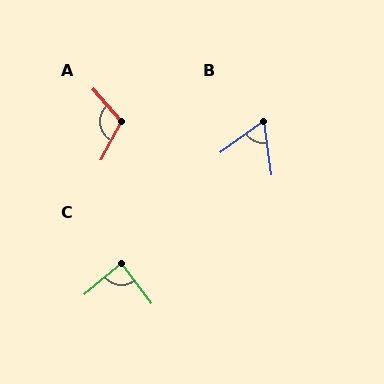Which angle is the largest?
A, at approximately 111 degrees.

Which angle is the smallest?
B, at approximately 62 degrees.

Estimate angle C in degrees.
Approximately 87 degrees.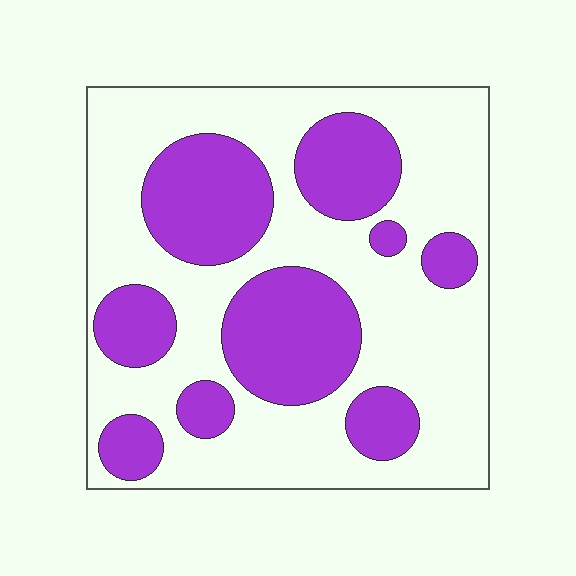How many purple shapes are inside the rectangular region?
9.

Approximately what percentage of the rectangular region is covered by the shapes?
Approximately 35%.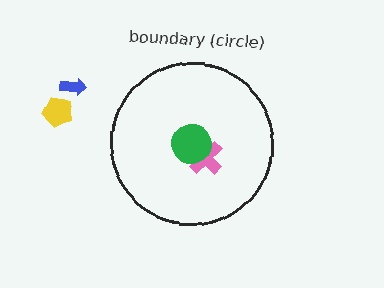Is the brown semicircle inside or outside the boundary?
Inside.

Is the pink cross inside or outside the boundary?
Inside.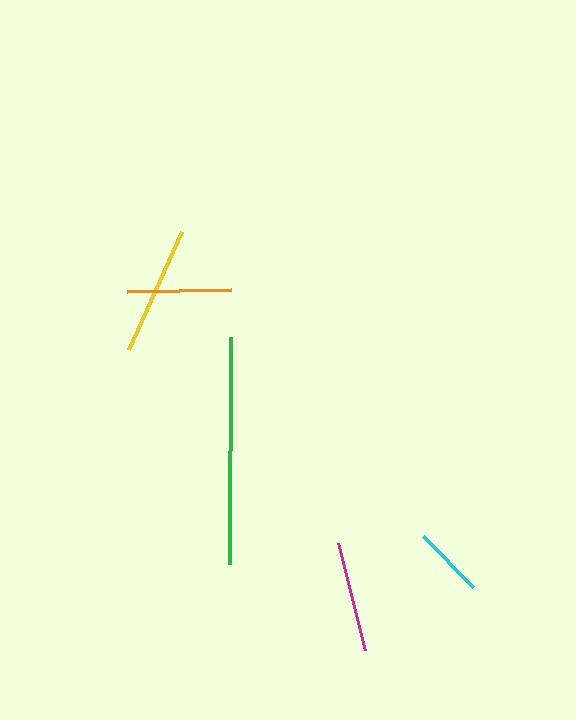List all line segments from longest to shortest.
From longest to shortest: green, yellow, magenta, orange, cyan.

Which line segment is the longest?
The green line is the longest at approximately 228 pixels.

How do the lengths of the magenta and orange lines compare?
The magenta and orange lines are approximately the same length.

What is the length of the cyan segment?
The cyan segment is approximately 71 pixels long.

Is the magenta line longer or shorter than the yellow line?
The yellow line is longer than the magenta line.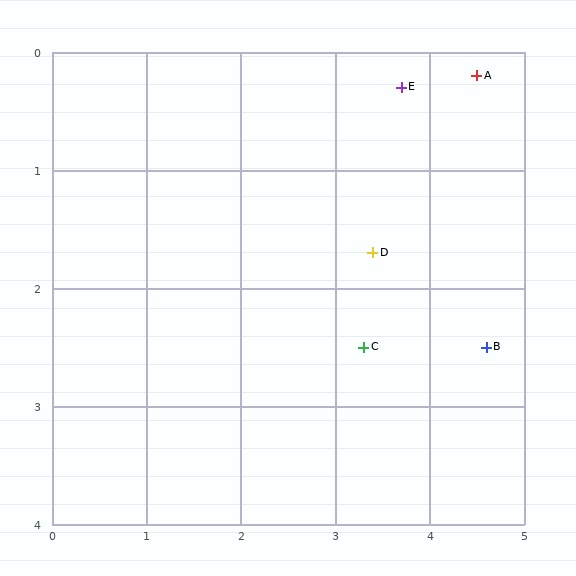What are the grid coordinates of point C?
Point C is at approximately (3.3, 2.5).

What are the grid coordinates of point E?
Point E is at approximately (3.7, 0.3).